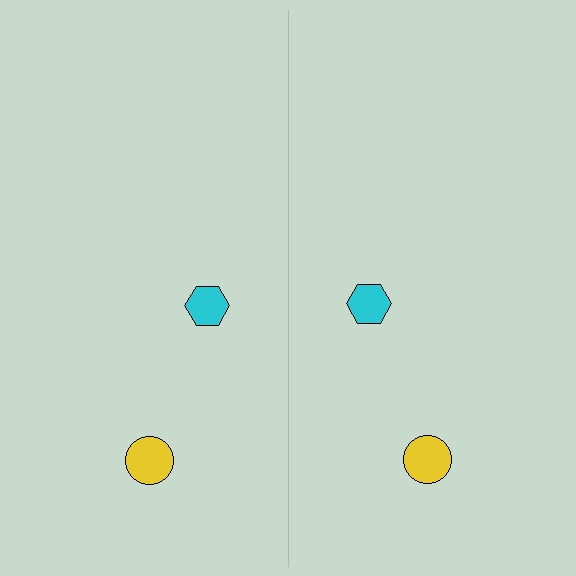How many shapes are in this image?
There are 4 shapes in this image.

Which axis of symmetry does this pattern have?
The pattern has a vertical axis of symmetry running through the center of the image.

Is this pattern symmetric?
Yes, this pattern has bilateral (reflection) symmetry.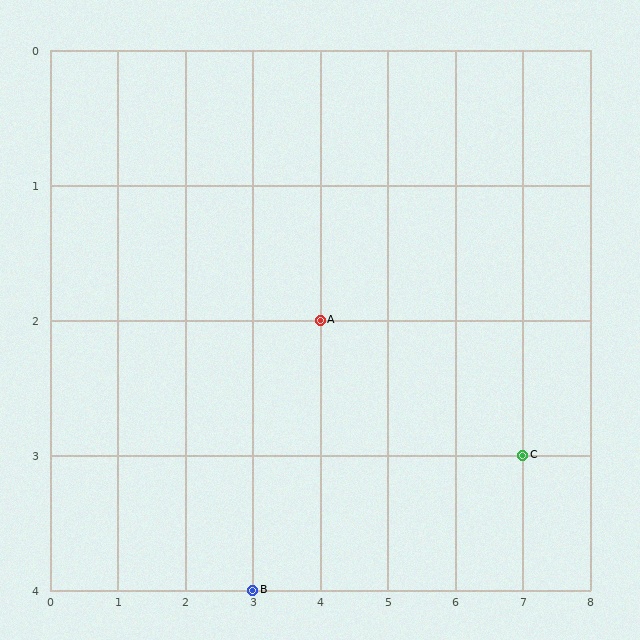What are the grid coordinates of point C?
Point C is at grid coordinates (7, 3).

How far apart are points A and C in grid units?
Points A and C are 3 columns and 1 row apart (about 3.2 grid units diagonally).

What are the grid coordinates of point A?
Point A is at grid coordinates (4, 2).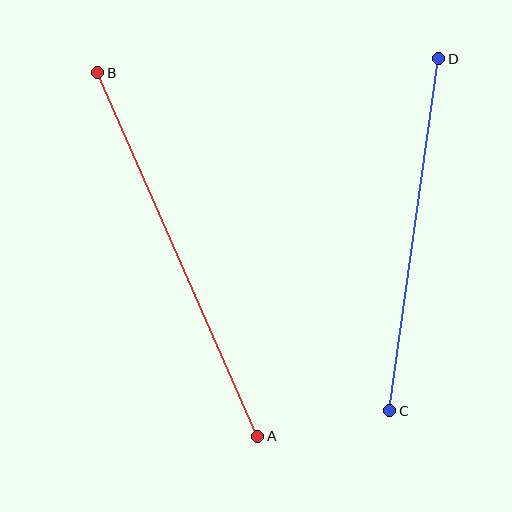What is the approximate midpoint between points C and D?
The midpoint is at approximately (414, 235) pixels.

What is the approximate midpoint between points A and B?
The midpoint is at approximately (178, 255) pixels.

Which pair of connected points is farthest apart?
Points A and B are farthest apart.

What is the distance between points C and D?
The distance is approximately 356 pixels.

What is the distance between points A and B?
The distance is approximately 397 pixels.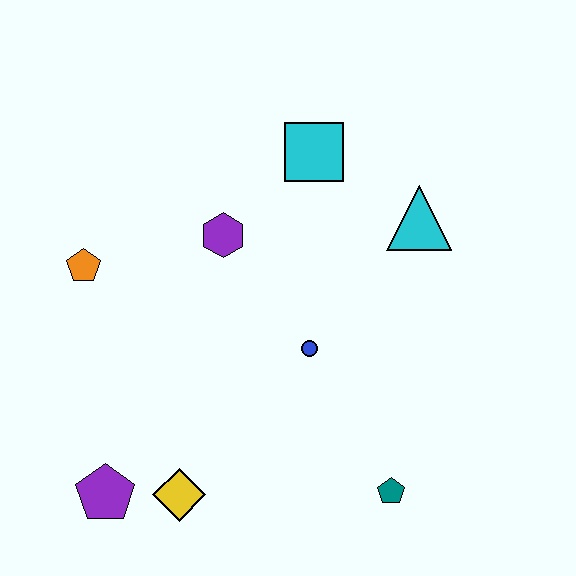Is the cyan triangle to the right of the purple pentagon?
Yes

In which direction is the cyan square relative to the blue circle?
The cyan square is above the blue circle.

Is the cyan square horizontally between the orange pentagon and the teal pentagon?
Yes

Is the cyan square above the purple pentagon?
Yes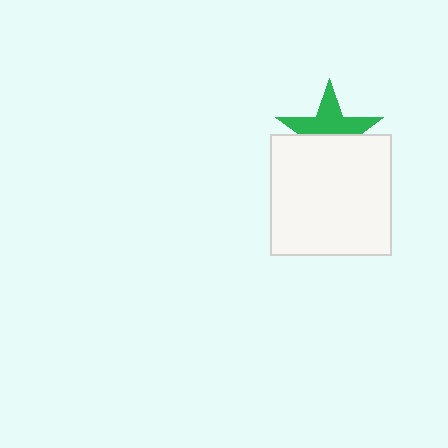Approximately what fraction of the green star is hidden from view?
Roughly 49% of the green star is hidden behind the white square.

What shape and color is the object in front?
The object in front is a white square.